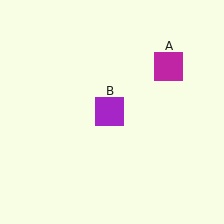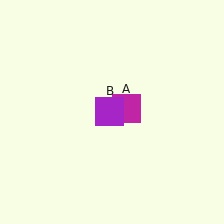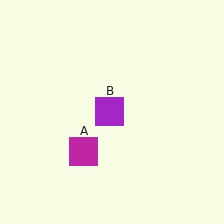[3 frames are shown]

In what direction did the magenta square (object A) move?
The magenta square (object A) moved down and to the left.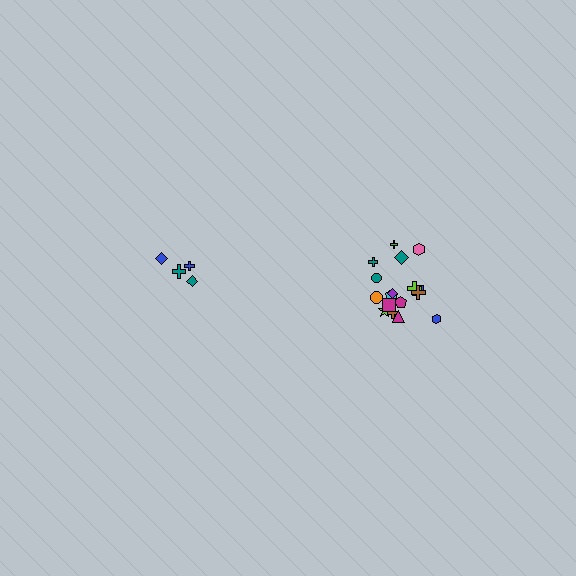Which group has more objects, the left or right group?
The right group.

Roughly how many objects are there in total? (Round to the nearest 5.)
Roughly 20 objects in total.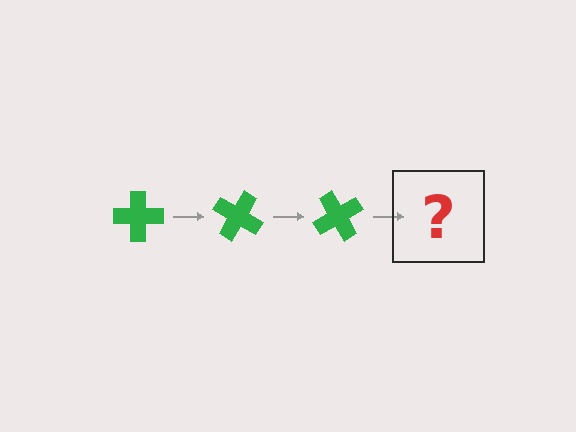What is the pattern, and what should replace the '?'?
The pattern is that the cross rotates 30 degrees each step. The '?' should be a green cross rotated 90 degrees.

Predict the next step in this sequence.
The next step is a green cross rotated 90 degrees.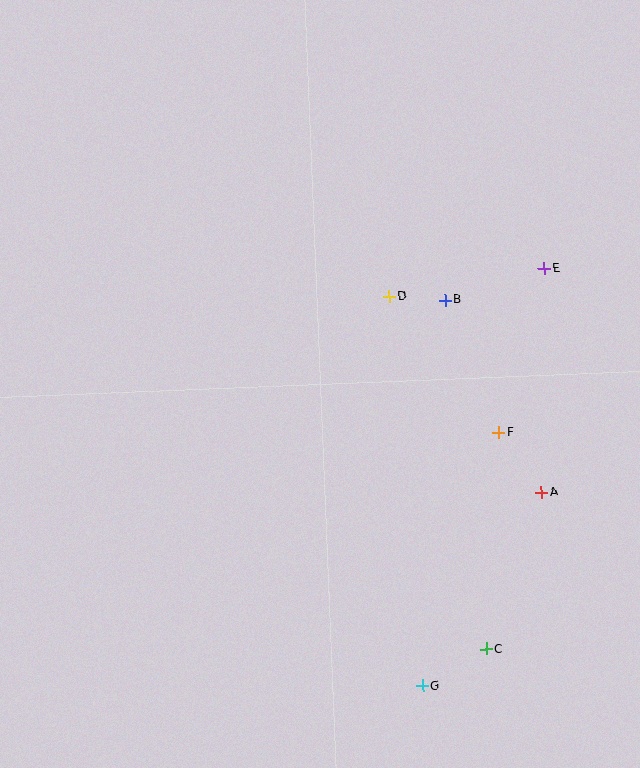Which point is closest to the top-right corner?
Point E is closest to the top-right corner.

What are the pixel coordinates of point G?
Point G is at (423, 686).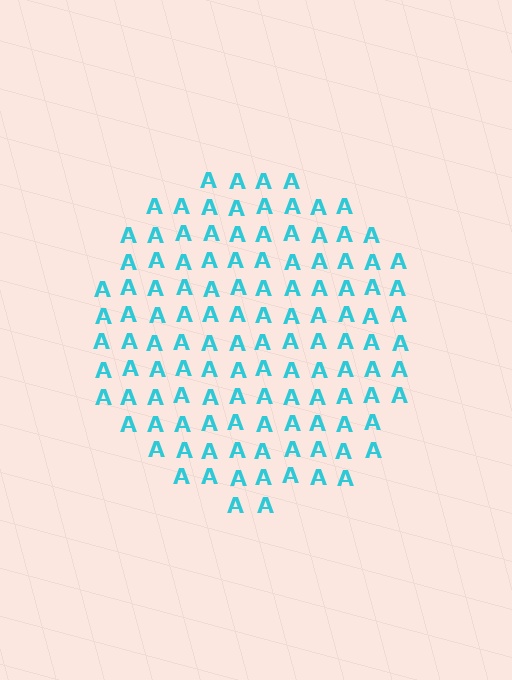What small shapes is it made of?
It is made of small letter A's.